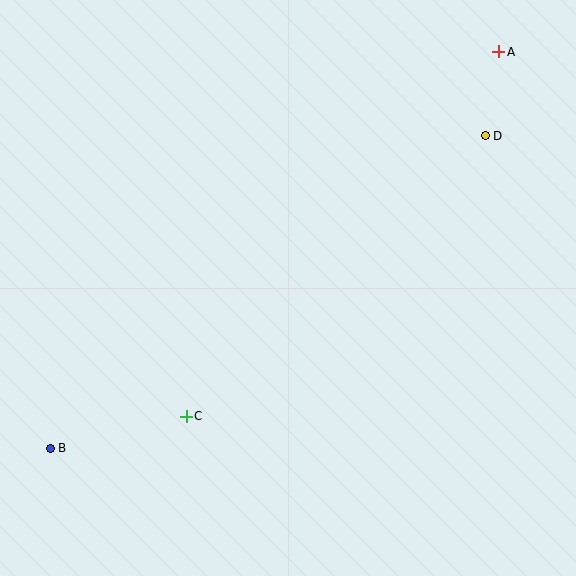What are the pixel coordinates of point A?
Point A is at (499, 52).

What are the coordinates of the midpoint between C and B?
The midpoint between C and B is at (118, 432).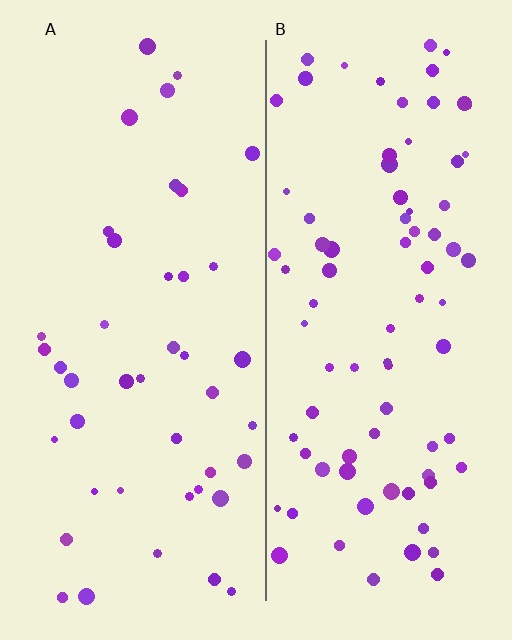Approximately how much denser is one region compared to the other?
Approximately 1.9× — region B over region A.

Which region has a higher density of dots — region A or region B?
B (the right).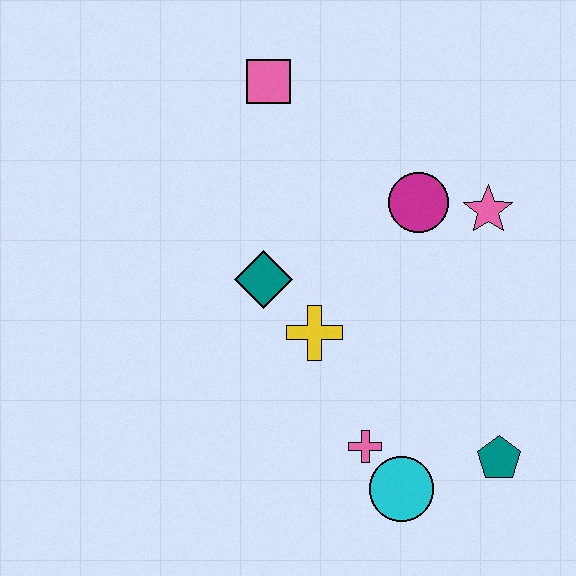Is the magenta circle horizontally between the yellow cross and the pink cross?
No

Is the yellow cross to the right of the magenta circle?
No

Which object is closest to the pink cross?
The cyan circle is closest to the pink cross.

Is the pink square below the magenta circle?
No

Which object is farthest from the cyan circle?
The pink square is farthest from the cyan circle.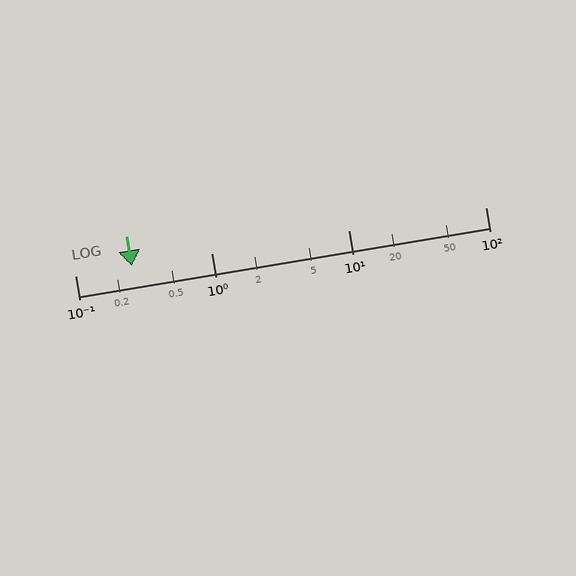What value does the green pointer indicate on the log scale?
The pointer indicates approximately 0.26.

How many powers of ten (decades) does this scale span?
The scale spans 3 decades, from 0.1 to 100.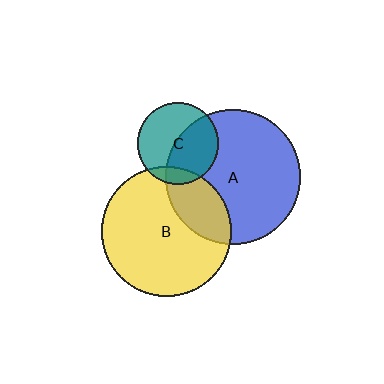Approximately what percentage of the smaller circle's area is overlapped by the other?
Approximately 25%.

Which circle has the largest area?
Circle A (blue).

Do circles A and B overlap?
Yes.